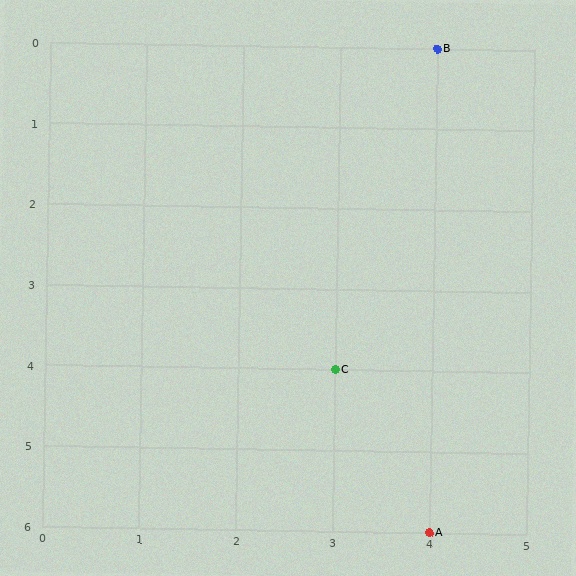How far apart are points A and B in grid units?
Points A and B are 6 rows apart.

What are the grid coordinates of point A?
Point A is at grid coordinates (4, 6).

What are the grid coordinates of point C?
Point C is at grid coordinates (3, 4).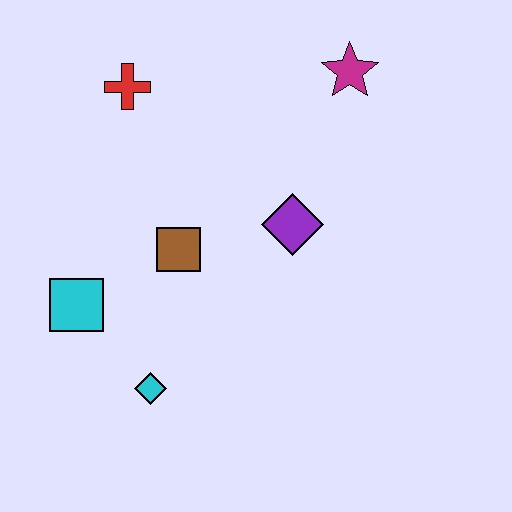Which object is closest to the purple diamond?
The brown square is closest to the purple diamond.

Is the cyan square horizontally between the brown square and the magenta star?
No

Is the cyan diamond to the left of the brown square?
Yes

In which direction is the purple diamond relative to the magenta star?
The purple diamond is below the magenta star.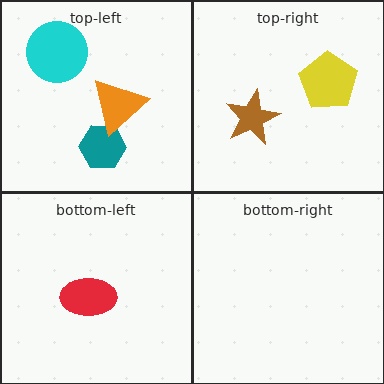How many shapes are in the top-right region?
2.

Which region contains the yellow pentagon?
The top-right region.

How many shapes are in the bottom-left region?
1.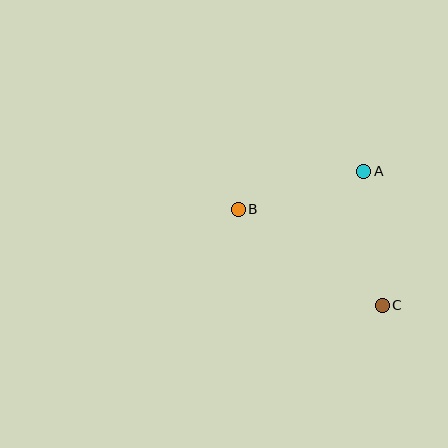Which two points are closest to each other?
Points A and B are closest to each other.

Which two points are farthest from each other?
Points B and C are farthest from each other.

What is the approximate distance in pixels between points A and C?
The distance between A and C is approximately 135 pixels.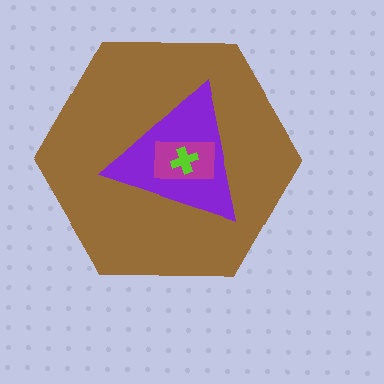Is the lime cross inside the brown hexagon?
Yes.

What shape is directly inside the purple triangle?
The magenta rectangle.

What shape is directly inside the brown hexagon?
The purple triangle.